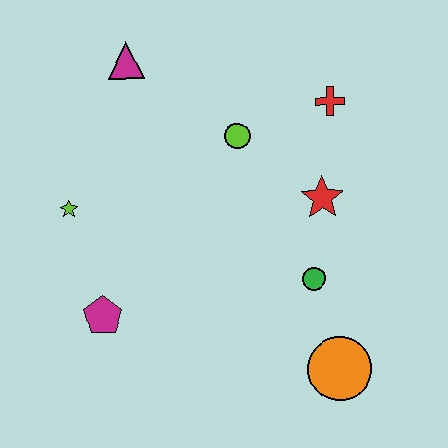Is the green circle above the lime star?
No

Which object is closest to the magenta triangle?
The lime circle is closest to the magenta triangle.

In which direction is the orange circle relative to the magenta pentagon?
The orange circle is to the right of the magenta pentagon.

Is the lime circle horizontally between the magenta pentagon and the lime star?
No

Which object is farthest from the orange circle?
The magenta triangle is farthest from the orange circle.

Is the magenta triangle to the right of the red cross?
No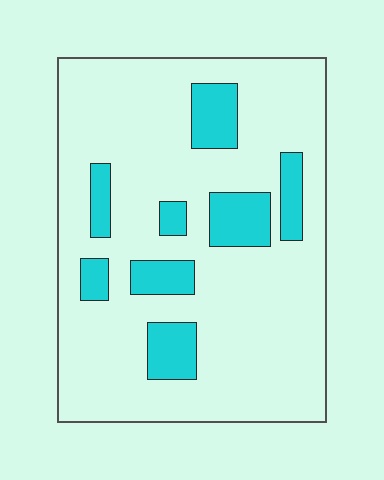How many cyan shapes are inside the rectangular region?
8.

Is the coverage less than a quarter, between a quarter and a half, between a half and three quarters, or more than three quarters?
Less than a quarter.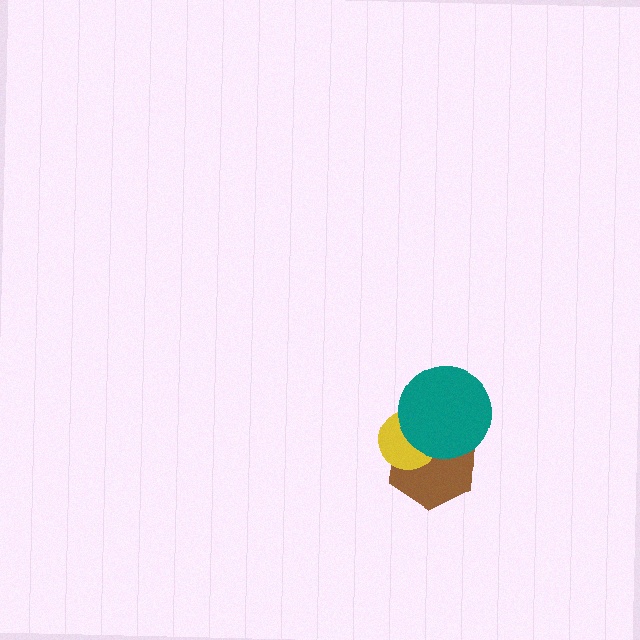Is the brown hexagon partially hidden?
Yes, it is partially covered by another shape.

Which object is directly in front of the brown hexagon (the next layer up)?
The yellow circle is directly in front of the brown hexagon.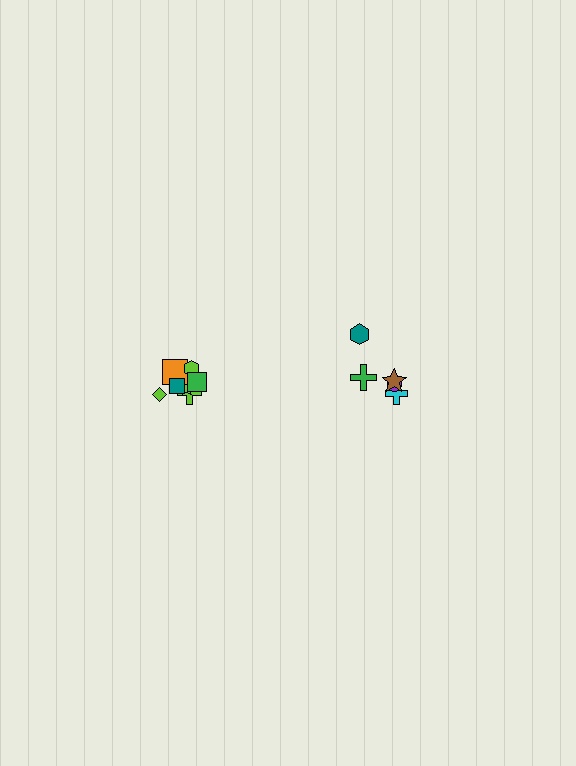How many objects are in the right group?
There are 5 objects.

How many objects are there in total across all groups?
There are 12 objects.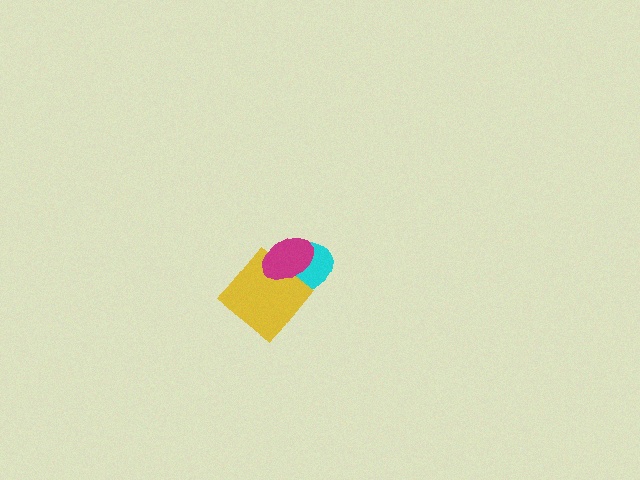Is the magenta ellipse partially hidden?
No, no other shape covers it.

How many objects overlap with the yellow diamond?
2 objects overlap with the yellow diamond.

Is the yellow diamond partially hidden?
Yes, it is partially covered by another shape.